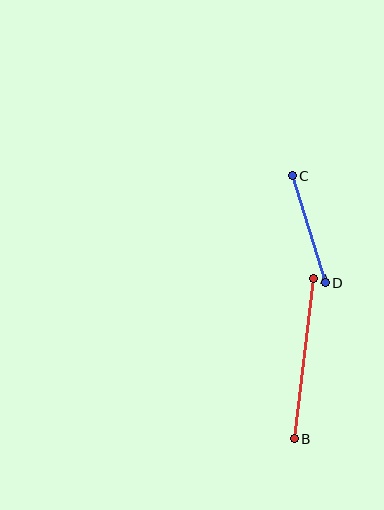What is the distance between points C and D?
The distance is approximately 112 pixels.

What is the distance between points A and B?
The distance is approximately 161 pixels.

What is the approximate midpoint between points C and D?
The midpoint is at approximately (309, 229) pixels.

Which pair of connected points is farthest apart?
Points A and B are farthest apart.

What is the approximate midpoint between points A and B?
The midpoint is at approximately (304, 359) pixels.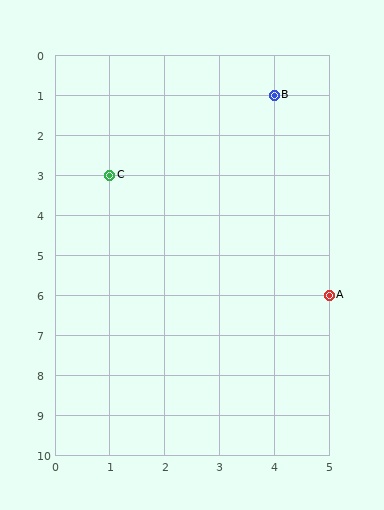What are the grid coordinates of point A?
Point A is at grid coordinates (5, 6).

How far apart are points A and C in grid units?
Points A and C are 4 columns and 3 rows apart (about 5.0 grid units diagonally).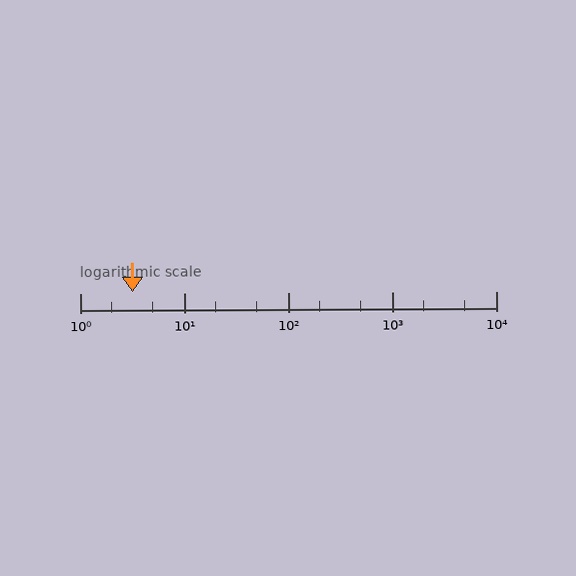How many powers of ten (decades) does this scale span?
The scale spans 4 decades, from 1 to 10000.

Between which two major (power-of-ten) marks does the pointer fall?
The pointer is between 1 and 10.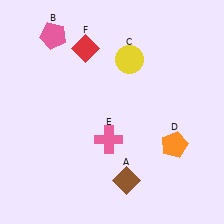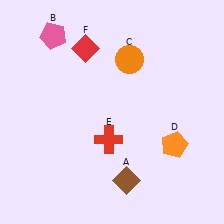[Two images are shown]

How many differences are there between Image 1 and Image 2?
There are 2 differences between the two images.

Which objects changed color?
C changed from yellow to orange. E changed from pink to red.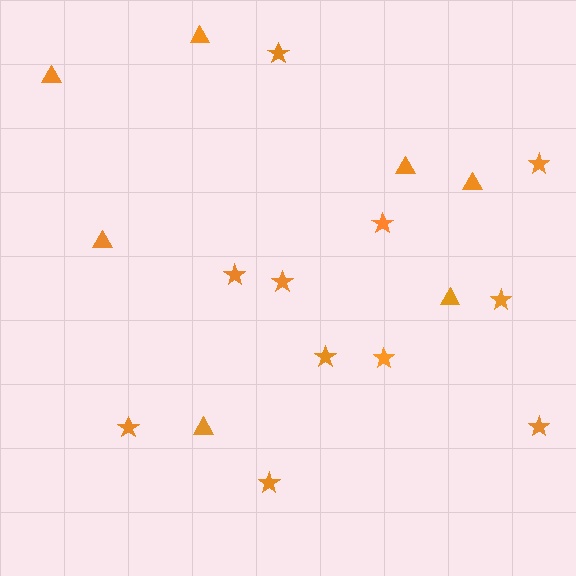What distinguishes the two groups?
There are 2 groups: one group of stars (11) and one group of triangles (7).